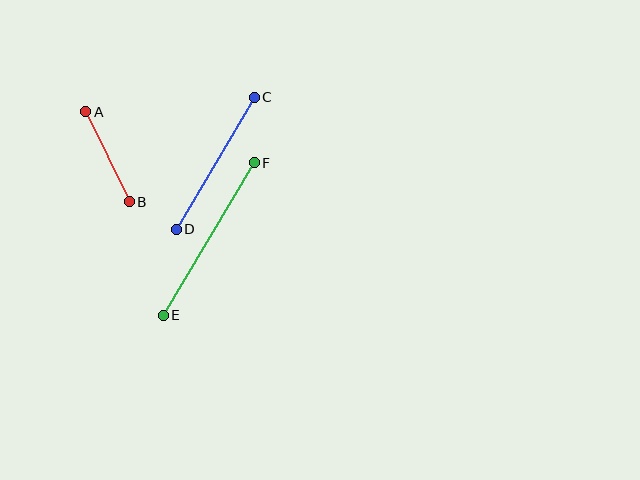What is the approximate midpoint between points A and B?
The midpoint is at approximately (107, 157) pixels.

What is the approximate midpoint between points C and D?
The midpoint is at approximately (215, 163) pixels.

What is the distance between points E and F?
The distance is approximately 178 pixels.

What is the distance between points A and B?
The distance is approximately 100 pixels.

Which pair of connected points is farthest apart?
Points E and F are farthest apart.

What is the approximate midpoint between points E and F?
The midpoint is at approximately (209, 239) pixels.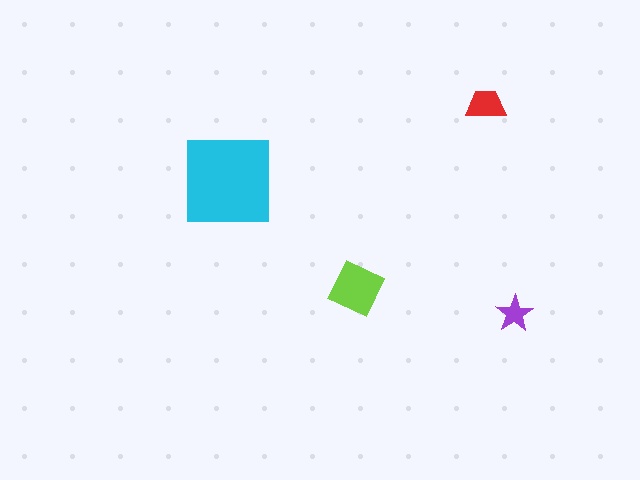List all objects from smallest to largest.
The purple star, the red trapezoid, the lime diamond, the cyan square.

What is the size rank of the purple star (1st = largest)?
4th.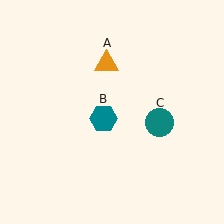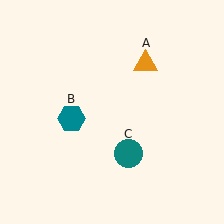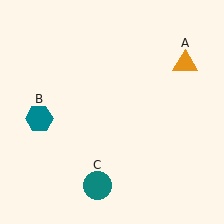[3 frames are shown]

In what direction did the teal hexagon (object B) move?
The teal hexagon (object B) moved left.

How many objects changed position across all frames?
3 objects changed position: orange triangle (object A), teal hexagon (object B), teal circle (object C).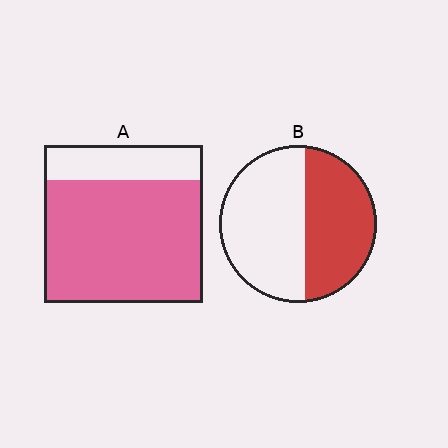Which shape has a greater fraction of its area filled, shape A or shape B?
Shape A.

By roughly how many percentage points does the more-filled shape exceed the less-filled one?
By roughly 35 percentage points (A over B).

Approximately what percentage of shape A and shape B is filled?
A is approximately 80% and B is approximately 45%.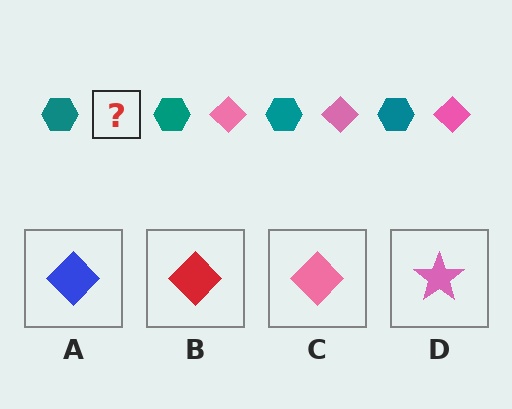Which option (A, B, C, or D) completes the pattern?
C.